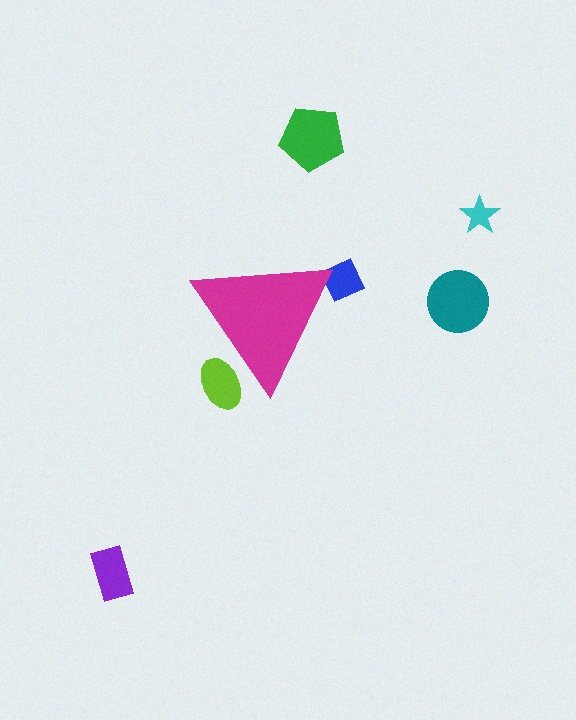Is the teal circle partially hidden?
No, the teal circle is fully visible.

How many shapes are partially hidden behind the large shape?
2 shapes are partially hidden.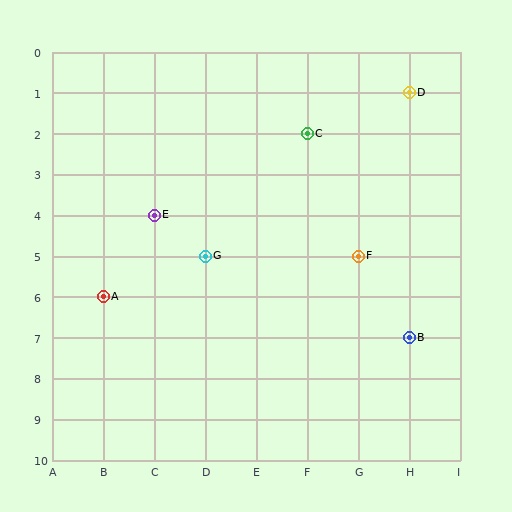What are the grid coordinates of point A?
Point A is at grid coordinates (B, 6).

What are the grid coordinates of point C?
Point C is at grid coordinates (F, 2).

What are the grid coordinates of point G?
Point G is at grid coordinates (D, 5).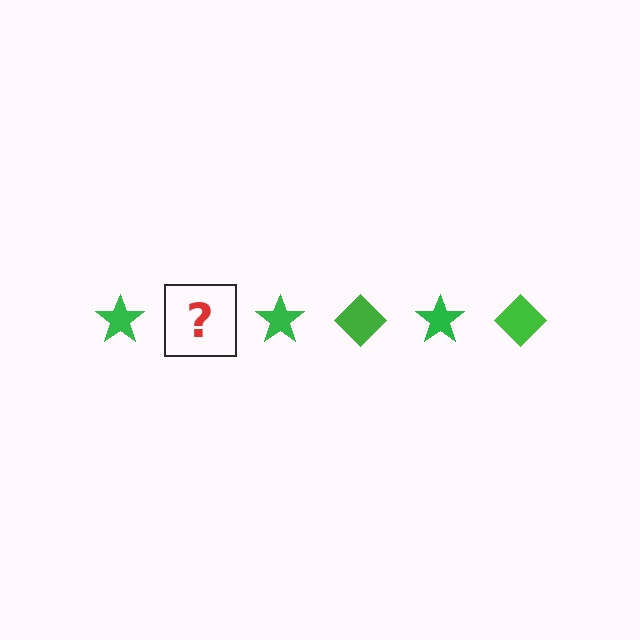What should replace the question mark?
The question mark should be replaced with a green diamond.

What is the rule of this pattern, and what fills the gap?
The rule is that the pattern cycles through star, diamond shapes in green. The gap should be filled with a green diamond.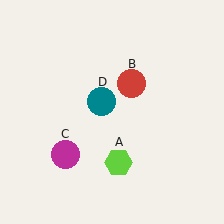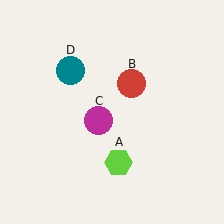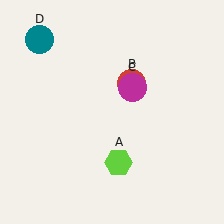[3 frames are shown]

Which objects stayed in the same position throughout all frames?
Lime hexagon (object A) and red circle (object B) remained stationary.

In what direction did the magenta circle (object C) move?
The magenta circle (object C) moved up and to the right.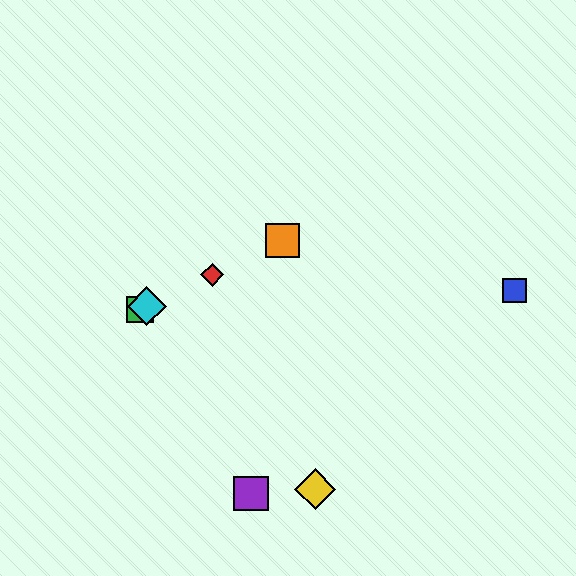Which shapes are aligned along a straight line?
The red diamond, the green square, the orange square, the cyan diamond are aligned along a straight line.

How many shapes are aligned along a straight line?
4 shapes (the red diamond, the green square, the orange square, the cyan diamond) are aligned along a straight line.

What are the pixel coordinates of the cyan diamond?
The cyan diamond is at (147, 306).